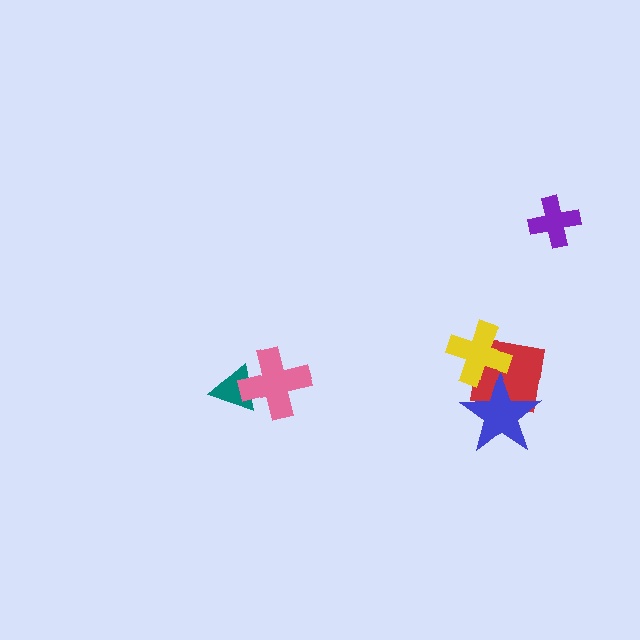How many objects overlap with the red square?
2 objects overlap with the red square.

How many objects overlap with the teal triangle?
1 object overlaps with the teal triangle.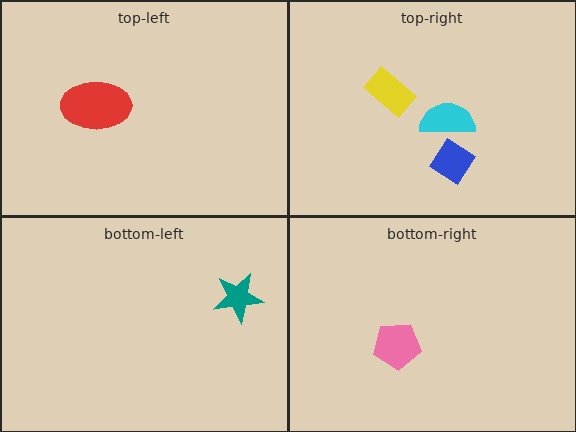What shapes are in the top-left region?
The red ellipse.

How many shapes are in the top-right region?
3.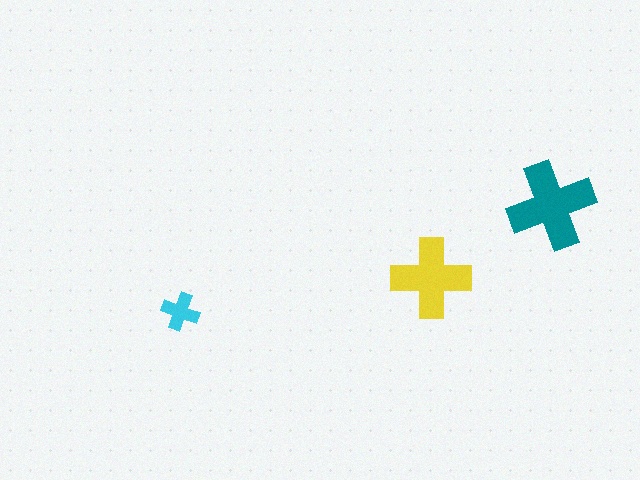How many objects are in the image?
There are 3 objects in the image.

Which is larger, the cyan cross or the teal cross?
The teal one.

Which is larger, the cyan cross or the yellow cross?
The yellow one.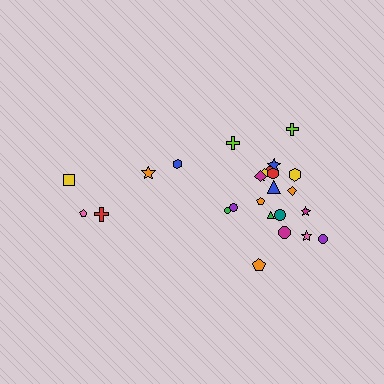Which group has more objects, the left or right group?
The right group.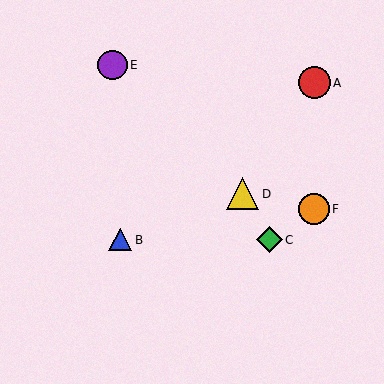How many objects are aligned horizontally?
2 objects (B, C) are aligned horizontally.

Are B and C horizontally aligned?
Yes, both are at y≈240.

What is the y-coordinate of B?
Object B is at y≈240.